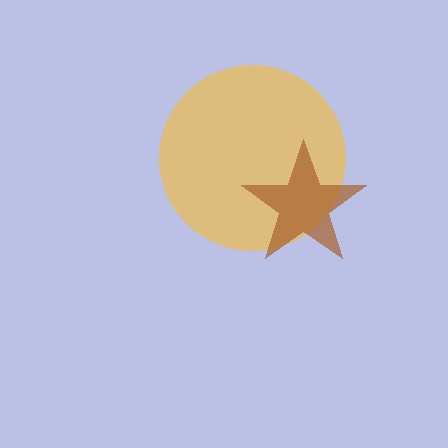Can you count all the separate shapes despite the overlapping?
Yes, there are 2 separate shapes.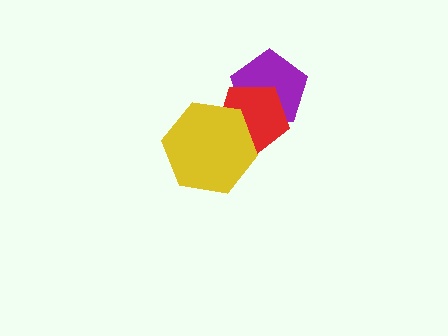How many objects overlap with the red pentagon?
2 objects overlap with the red pentagon.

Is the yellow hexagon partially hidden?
No, no other shape covers it.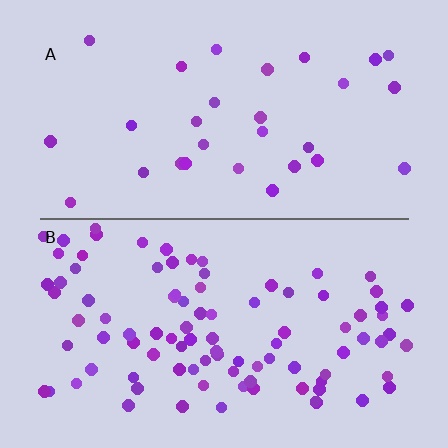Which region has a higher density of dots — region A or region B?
B (the bottom).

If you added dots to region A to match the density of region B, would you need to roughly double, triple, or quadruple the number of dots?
Approximately triple.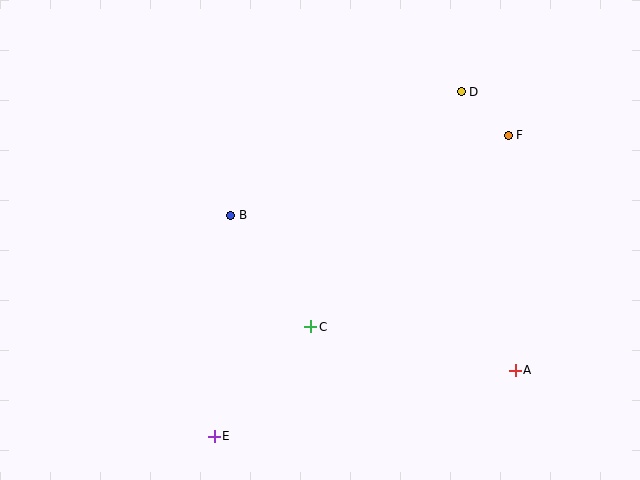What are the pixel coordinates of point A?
Point A is at (515, 370).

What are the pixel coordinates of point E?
Point E is at (214, 436).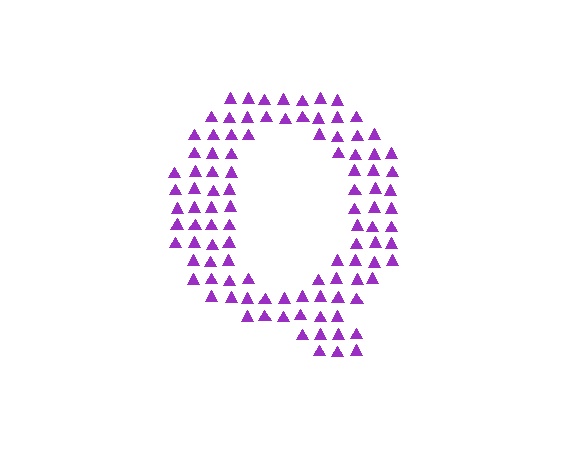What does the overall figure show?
The overall figure shows the letter Q.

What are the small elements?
The small elements are triangles.